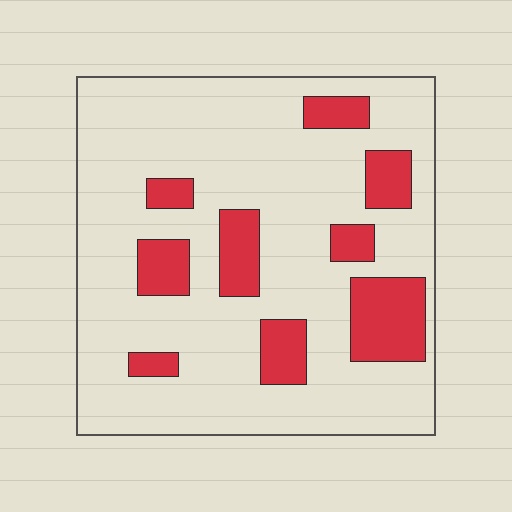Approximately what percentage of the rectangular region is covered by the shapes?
Approximately 20%.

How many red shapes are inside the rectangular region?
9.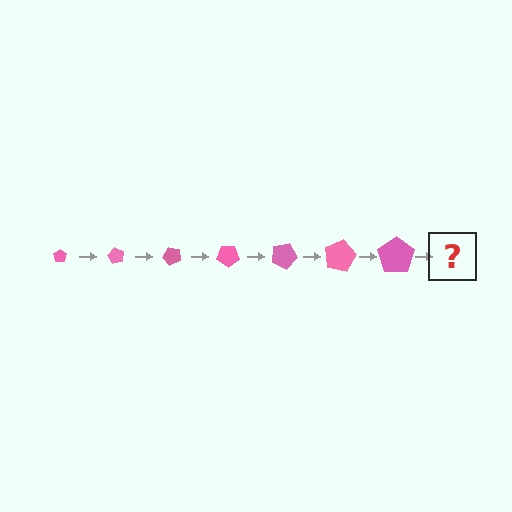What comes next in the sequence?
The next element should be a pentagon, larger than the previous one and rotated 420 degrees from the start.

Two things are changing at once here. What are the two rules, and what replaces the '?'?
The two rules are that the pentagon grows larger each step and it rotates 60 degrees each step. The '?' should be a pentagon, larger than the previous one and rotated 420 degrees from the start.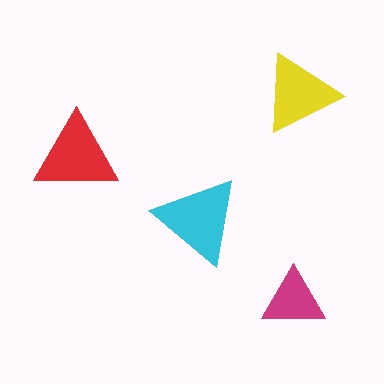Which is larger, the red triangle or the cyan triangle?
The cyan one.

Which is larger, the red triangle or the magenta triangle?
The red one.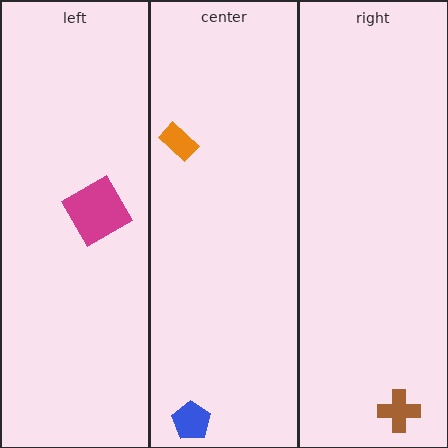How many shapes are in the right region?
1.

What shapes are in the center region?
The orange rectangle, the blue pentagon.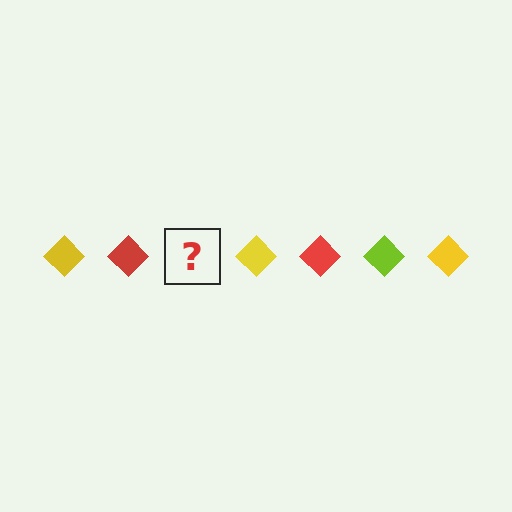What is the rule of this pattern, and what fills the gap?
The rule is that the pattern cycles through yellow, red, lime diamonds. The gap should be filled with a lime diamond.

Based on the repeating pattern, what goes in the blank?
The blank should be a lime diamond.